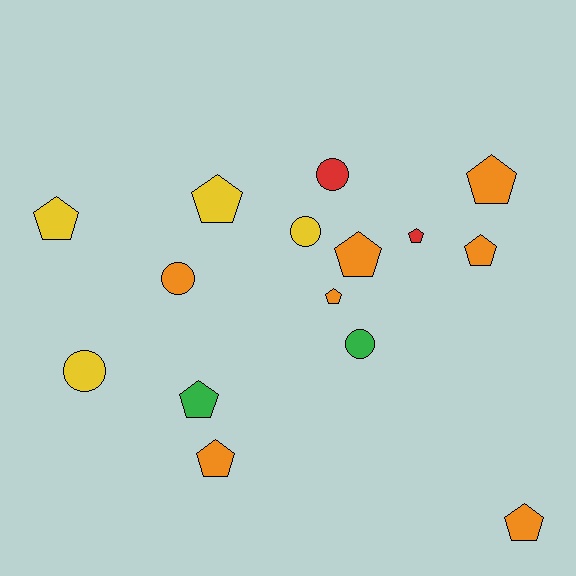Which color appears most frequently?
Orange, with 7 objects.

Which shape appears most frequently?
Pentagon, with 10 objects.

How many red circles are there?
There is 1 red circle.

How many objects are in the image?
There are 15 objects.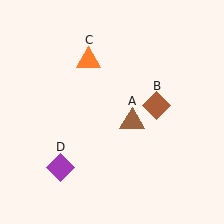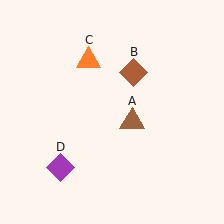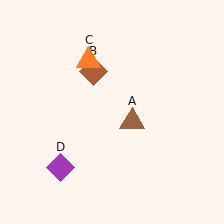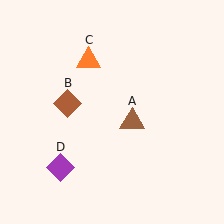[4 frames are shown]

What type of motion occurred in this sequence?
The brown diamond (object B) rotated counterclockwise around the center of the scene.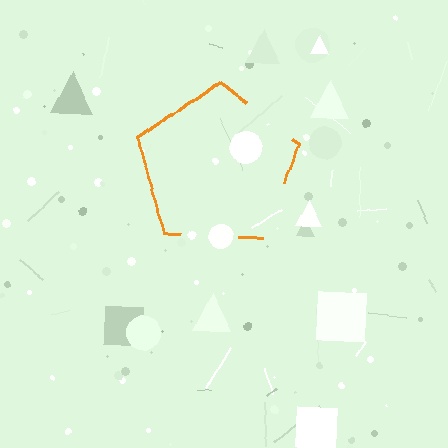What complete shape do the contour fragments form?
The contour fragments form a pentagon.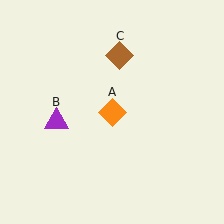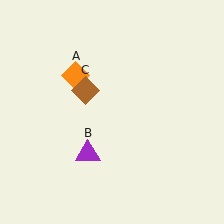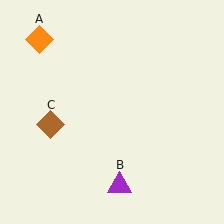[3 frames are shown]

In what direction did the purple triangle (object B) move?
The purple triangle (object B) moved down and to the right.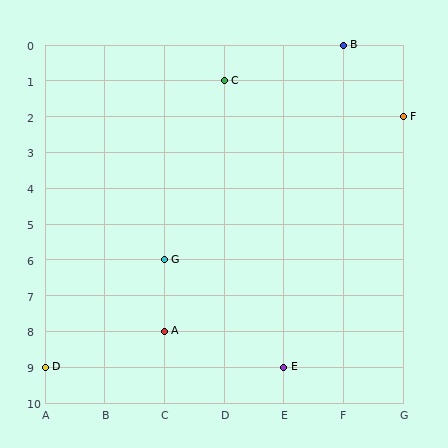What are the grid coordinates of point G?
Point G is at grid coordinates (C, 6).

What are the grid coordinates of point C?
Point C is at grid coordinates (D, 1).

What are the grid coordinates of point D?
Point D is at grid coordinates (A, 9).